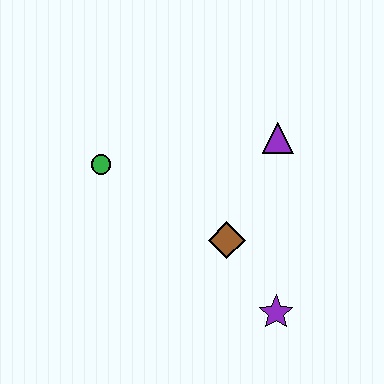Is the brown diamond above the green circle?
No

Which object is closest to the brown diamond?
The purple star is closest to the brown diamond.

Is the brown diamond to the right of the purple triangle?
No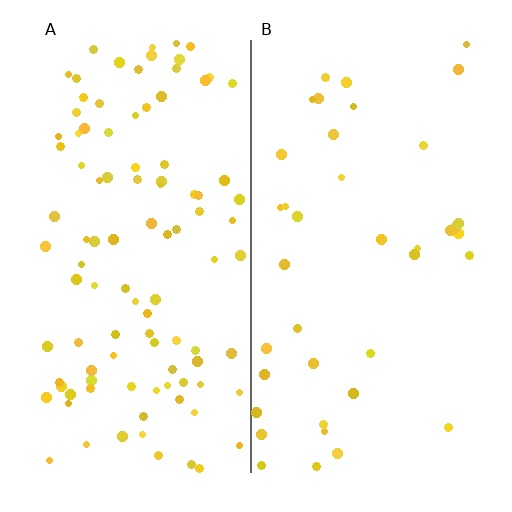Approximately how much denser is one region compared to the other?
Approximately 2.6× — region A over region B.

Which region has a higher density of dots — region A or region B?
A (the left).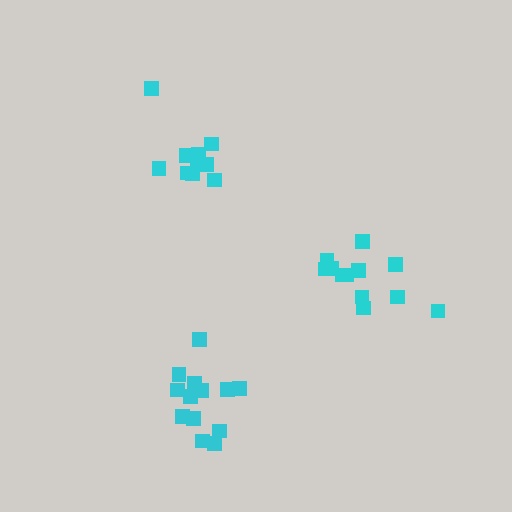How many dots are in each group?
Group 1: 13 dots, Group 2: 10 dots, Group 3: 12 dots (35 total).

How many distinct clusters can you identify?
There are 3 distinct clusters.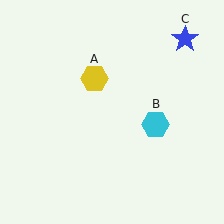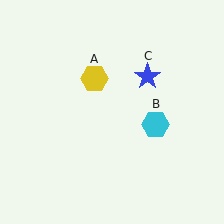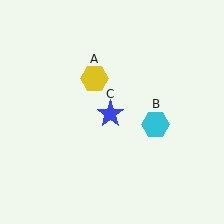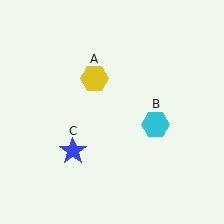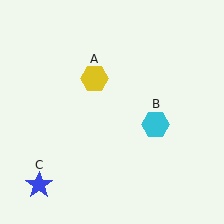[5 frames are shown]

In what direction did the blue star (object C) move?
The blue star (object C) moved down and to the left.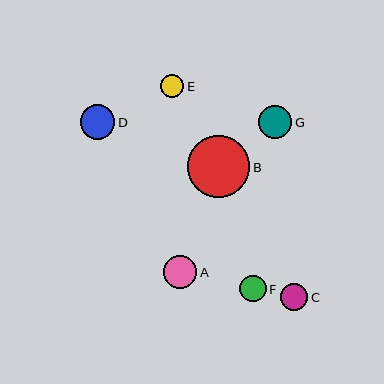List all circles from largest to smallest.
From largest to smallest: B, D, A, G, C, F, E.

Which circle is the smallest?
Circle E is the smallest with a size of approximately 23 pixels.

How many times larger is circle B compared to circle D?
Circle B is approximately 1.8 times the size of circle D.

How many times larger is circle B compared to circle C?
Circle B is approximately 2.3 times the size of circle C.